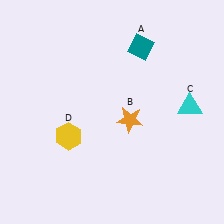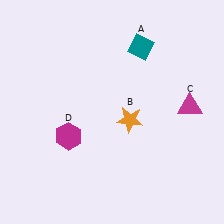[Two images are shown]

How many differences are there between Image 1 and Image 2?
There are 2 differences between the two images.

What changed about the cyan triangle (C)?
In Image 1, C is cyan. In Image 2, it changed to magenta.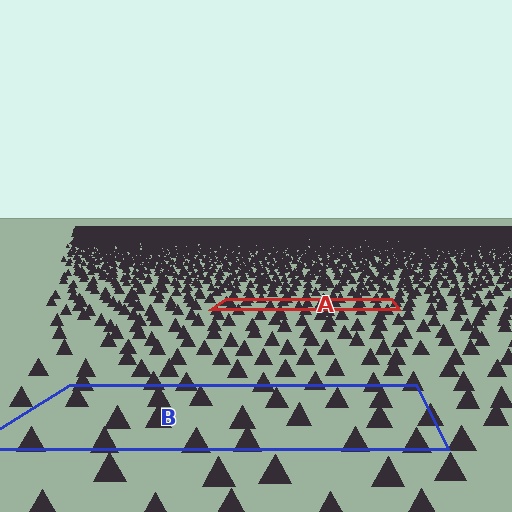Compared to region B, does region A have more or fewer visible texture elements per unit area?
Region A has more texture elements per unit area — they are packed more densely because it is farther away.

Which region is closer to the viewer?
Region B is closer. The texture elements there are larger and more spread out.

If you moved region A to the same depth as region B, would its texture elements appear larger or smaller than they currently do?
They would appear larger. At a closer depth, the same texture elements are projected at a bigger on-screen size.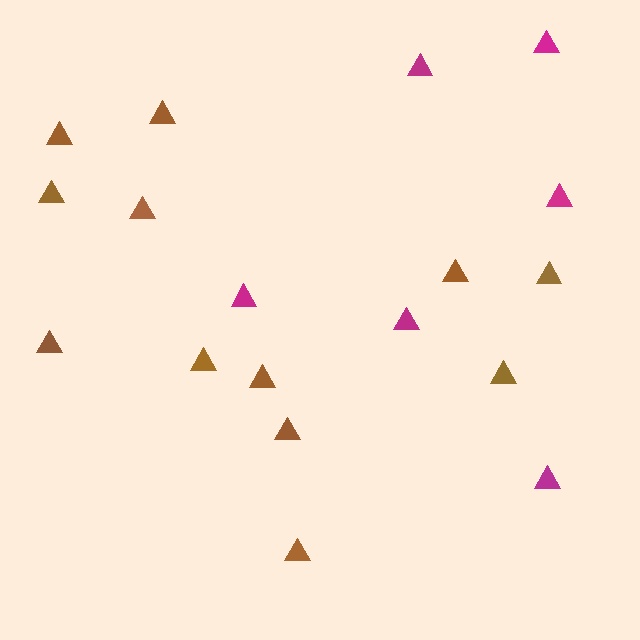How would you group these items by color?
There are 2 groups: one group of brown triangles (12) and one group of magenta triangles (6).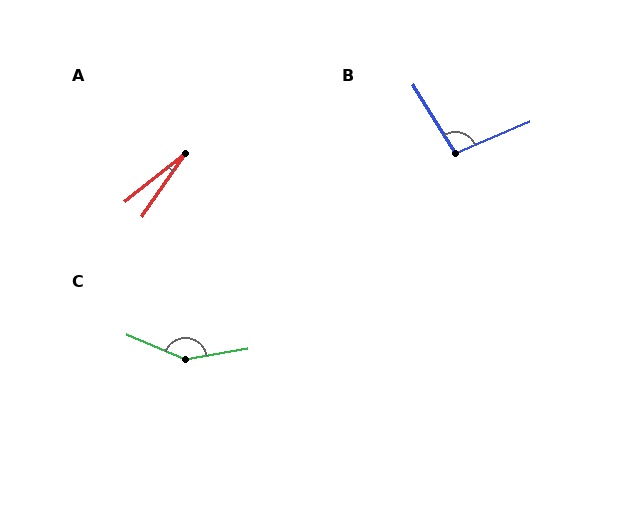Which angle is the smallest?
A, at approximately 17 degrees.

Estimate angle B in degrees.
Approximately 98 degrees.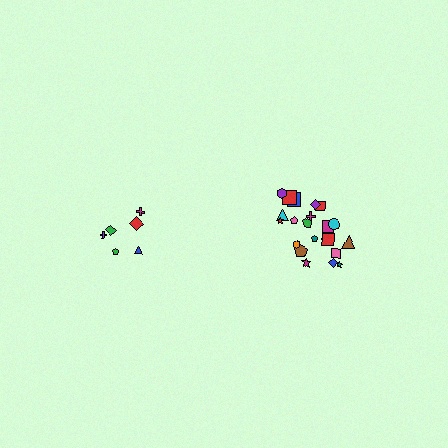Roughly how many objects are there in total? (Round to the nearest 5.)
Roughly 30 objects in total.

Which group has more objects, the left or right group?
The right group.